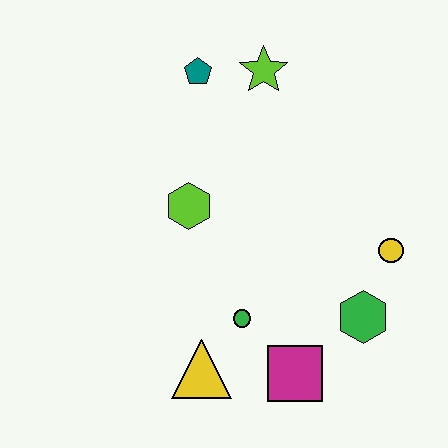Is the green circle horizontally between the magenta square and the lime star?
No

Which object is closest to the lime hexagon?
The green circle is closest to the lime hexagon.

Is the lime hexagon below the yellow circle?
No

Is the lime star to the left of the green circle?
No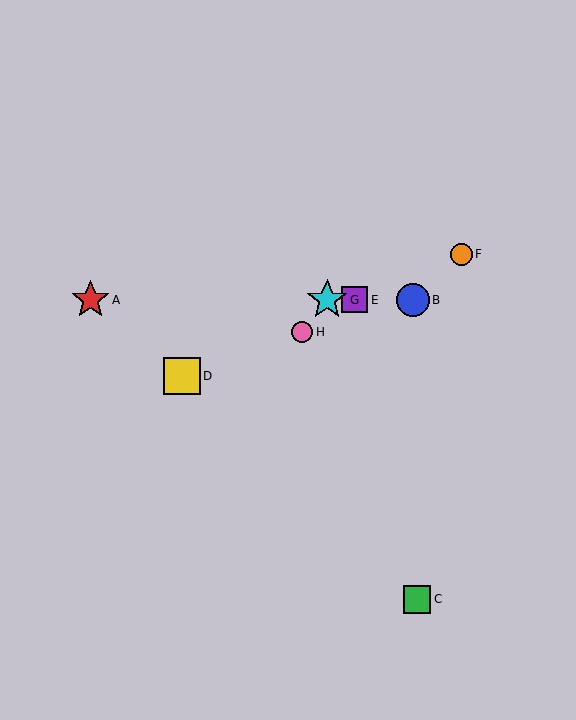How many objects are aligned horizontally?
4 objects (A, B, E, G) are aligned horizontally.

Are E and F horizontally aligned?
No, E is at y≈300 and F is at y≈254.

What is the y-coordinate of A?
Object A is at y≈300.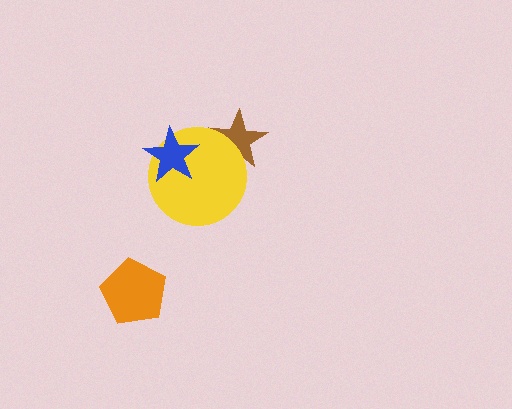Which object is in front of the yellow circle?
The blue star is in front of the yellow circle.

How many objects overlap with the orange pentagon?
0 objects overlap with the orange pentagon.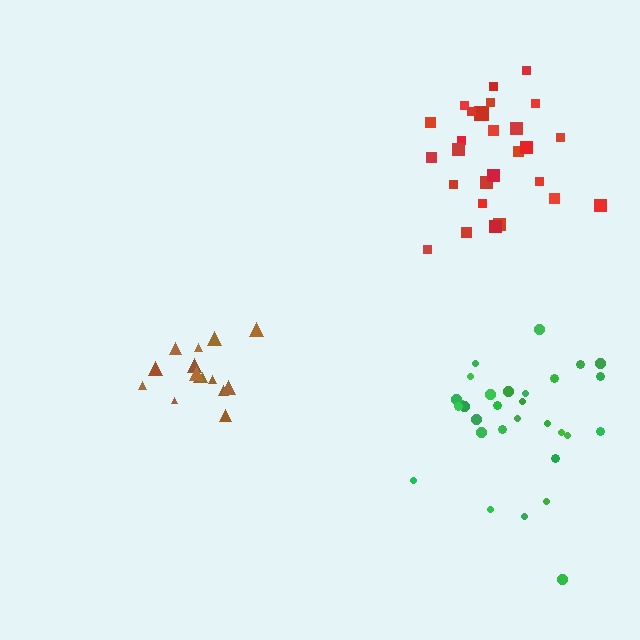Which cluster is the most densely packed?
Brown.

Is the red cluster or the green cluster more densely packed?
Green.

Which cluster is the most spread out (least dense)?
Red.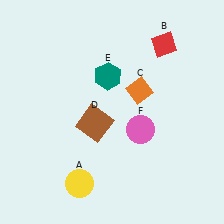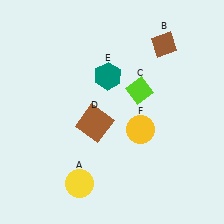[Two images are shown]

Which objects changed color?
B changed from red to brown. C changed from orange to lime. F changed from pink to yellow.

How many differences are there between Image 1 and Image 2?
There are 3 differences between the two images.